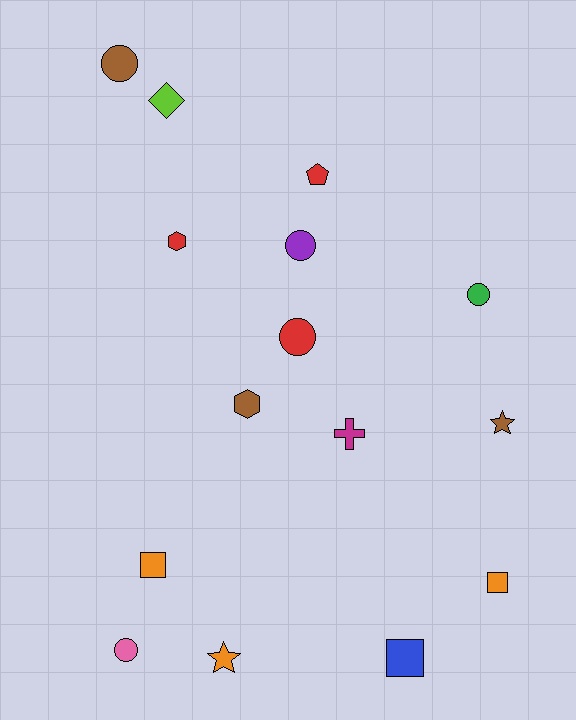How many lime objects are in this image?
There is 1 lime object.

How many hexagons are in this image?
There are 2 hexagons.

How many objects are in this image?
There are 15 objects.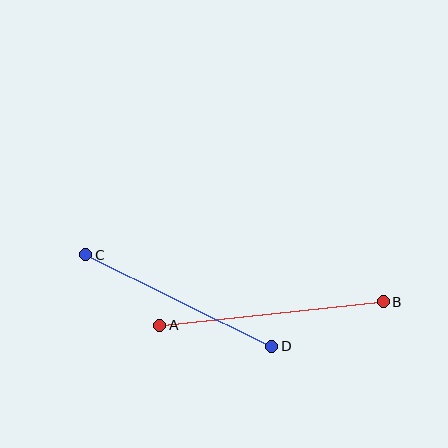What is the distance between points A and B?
The distance is approximately 225 pixels.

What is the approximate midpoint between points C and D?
The midpoint is at approximately (179, 300) pixels.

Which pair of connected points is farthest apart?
Points A and B are farthest apart.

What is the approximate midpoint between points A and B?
The midpoint is at approximately (272, 313) pixels.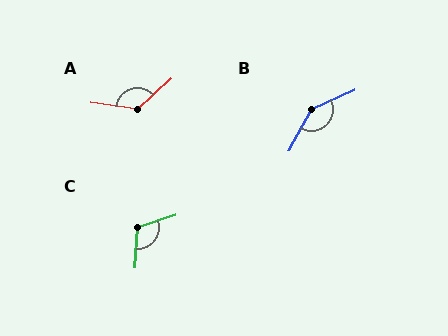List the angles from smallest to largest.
C (111°), A (129°), B (143°).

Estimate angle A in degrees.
Approximately 129 degrees.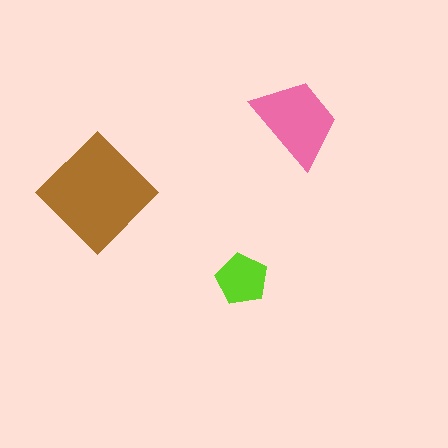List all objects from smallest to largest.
The lime pentagon, the pink trapezoid, the brown diamond.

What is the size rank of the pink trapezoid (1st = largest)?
2nd.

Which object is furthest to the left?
The brown diamond is leftmost.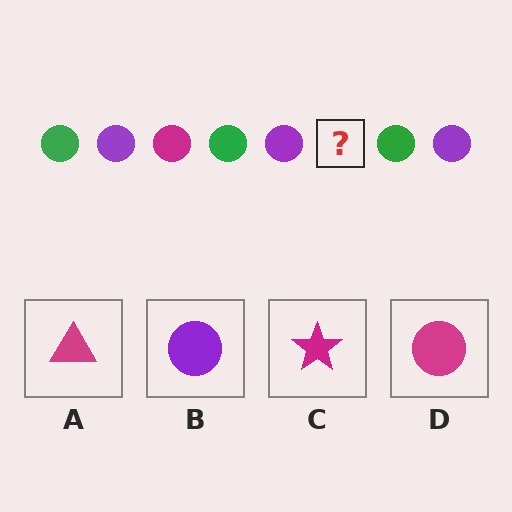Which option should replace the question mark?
Option D.